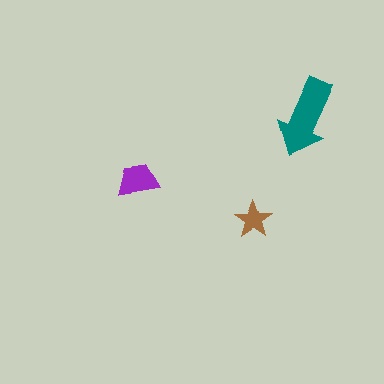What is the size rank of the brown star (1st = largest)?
3rd.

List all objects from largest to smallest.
The teal arrow, the purple trapezoid, the brown star.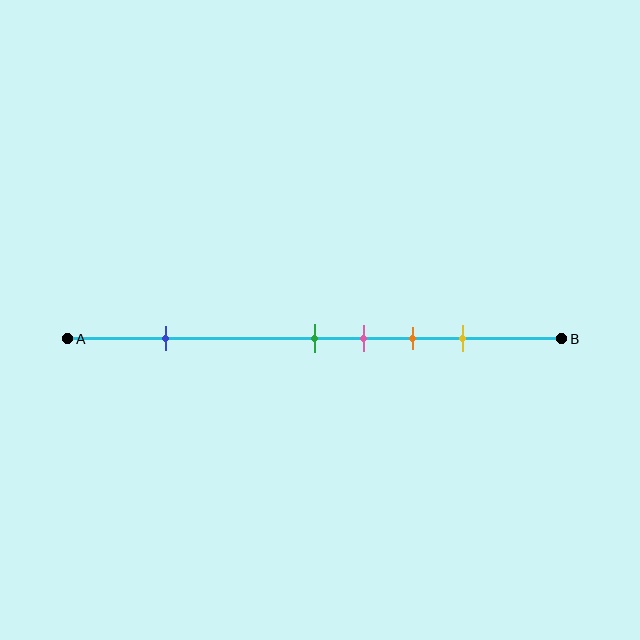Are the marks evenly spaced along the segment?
No, the marks are not evenly spaced.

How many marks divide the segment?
There are 5 marks dividing the segment.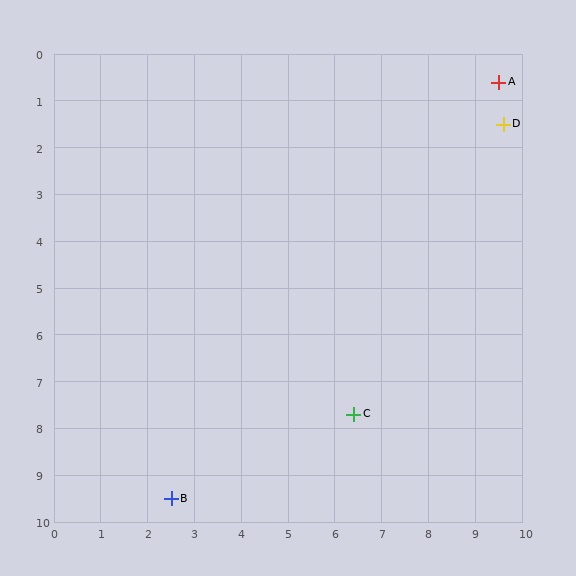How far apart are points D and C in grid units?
Points D and C are about 7.0 grid units apart.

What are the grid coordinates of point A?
Point A is at approximately (9.5, 0.6).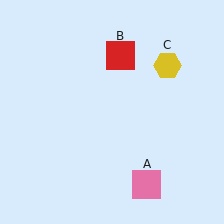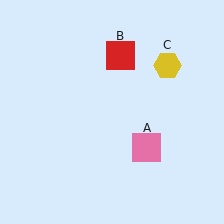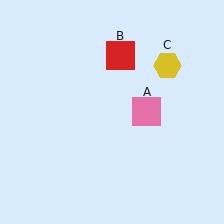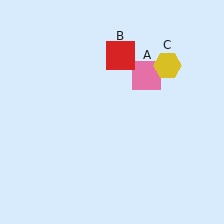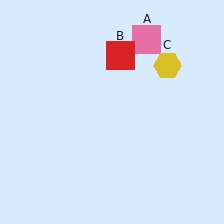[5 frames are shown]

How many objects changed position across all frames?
1 object changed position: pink square (object A).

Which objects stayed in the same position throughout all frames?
Red square (object B) and yellow hexagon (object C) remained stationary.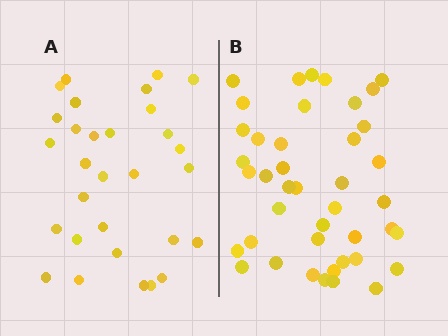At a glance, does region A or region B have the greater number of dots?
Region B (the right region) has more dots.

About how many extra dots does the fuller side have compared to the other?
Region B has roughly 12 or so more dots than region A.